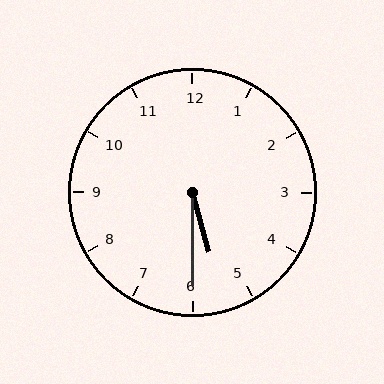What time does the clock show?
5:30.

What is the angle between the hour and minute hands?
Approximately 15 degrees.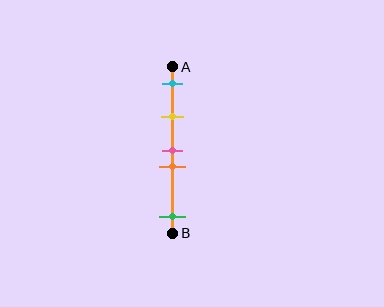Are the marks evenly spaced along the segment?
No, the marks are not evenly spaced.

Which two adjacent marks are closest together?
The pink and orange marks are the closest adjacent pair.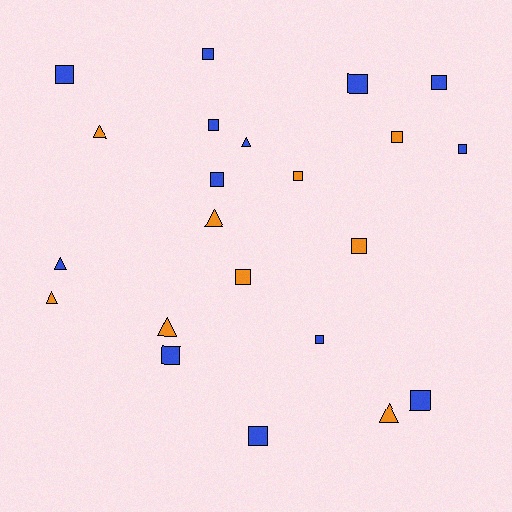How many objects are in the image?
There are 22 objects.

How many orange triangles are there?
There are 5 orange triangles.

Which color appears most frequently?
Blue, with 13 objects.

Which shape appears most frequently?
Square, with 15 objects.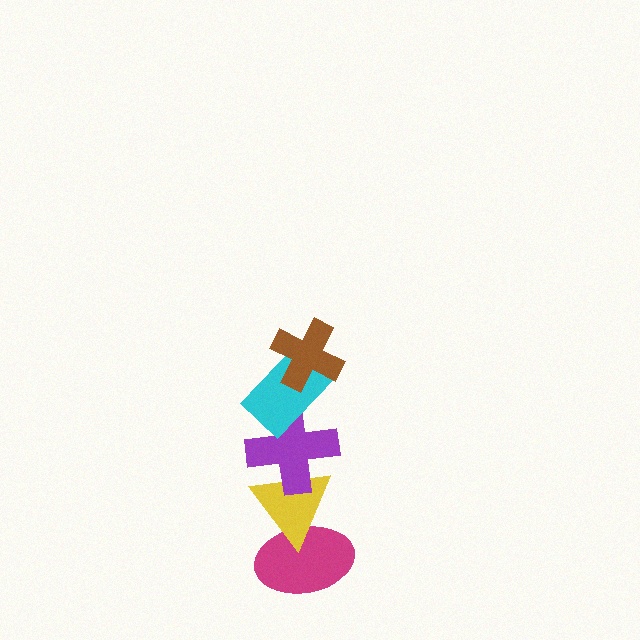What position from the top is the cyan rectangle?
The cyan rectangle is 2nd from the top.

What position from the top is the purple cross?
The purple cross is 3rd from the top.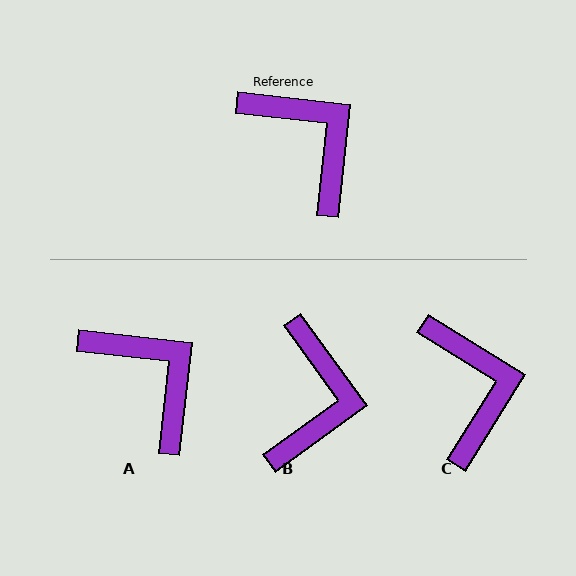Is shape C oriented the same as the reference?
No, it is off by about 25 degrees.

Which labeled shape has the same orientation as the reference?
A.